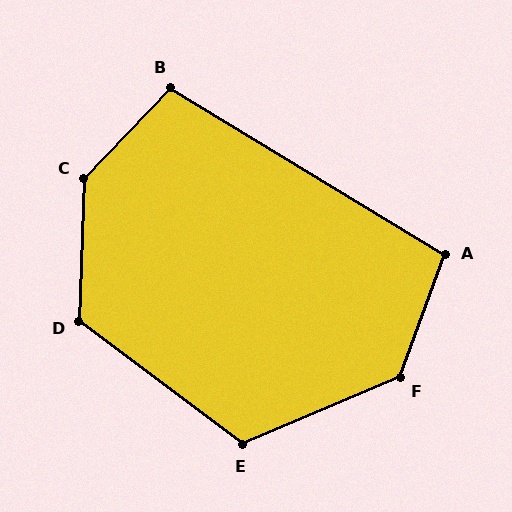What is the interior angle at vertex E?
Approximately 120 degrees (obtuse).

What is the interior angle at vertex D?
Approximately 125 degrees (obtuse).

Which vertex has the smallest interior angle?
A, at approximately 101 degrees.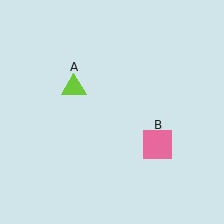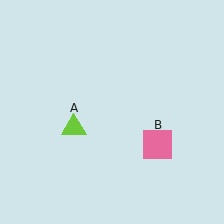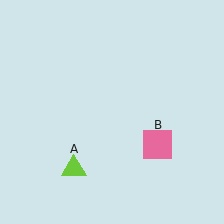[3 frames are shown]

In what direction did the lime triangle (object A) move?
The lime triangle (object A) moved down.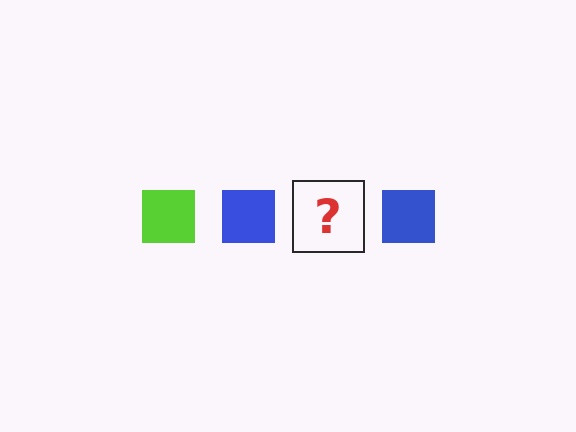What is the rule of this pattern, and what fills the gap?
The rule is that the pattern cycles through lime, blue squares. The gap should be filled with a lime square.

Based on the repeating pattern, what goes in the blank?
The blank should be a lime square.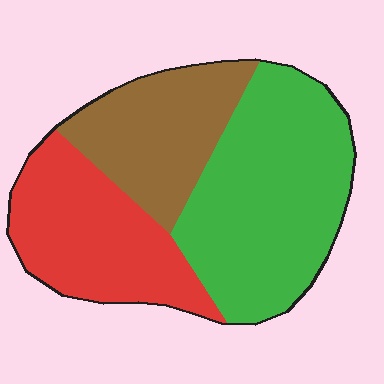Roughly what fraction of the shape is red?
Red takes up about one third (1/3) of the shape.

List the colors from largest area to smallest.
From largest to smallest: green, red, brown.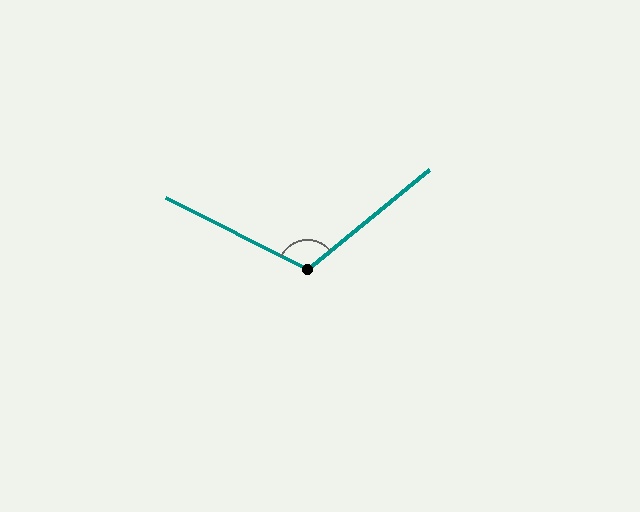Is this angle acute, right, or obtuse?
It is obtuse.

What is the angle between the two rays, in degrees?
Approximately 114 degrees.